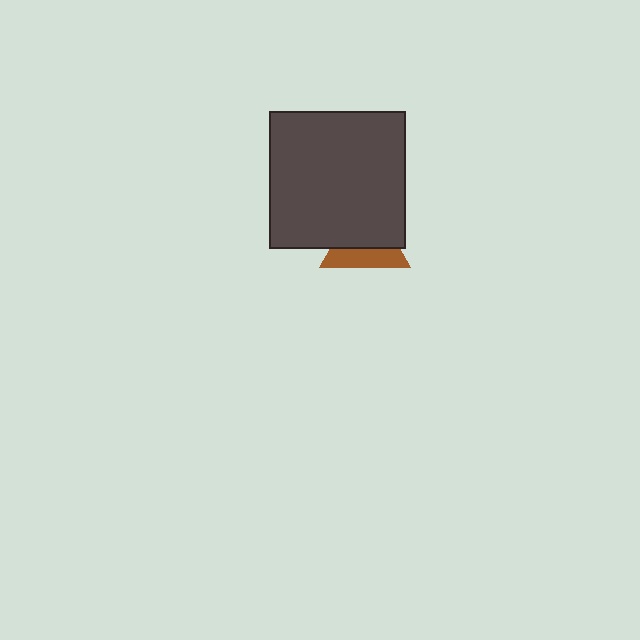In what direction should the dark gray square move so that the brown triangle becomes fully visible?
The dark gray square should move up. That is the shortest direction to clear the overlap and leave the brown triangle fully visible.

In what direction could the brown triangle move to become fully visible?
The brown triangle could move down. That would shift it out from behind the dark gray square entirely.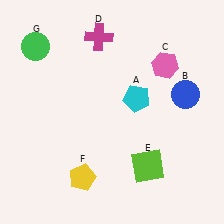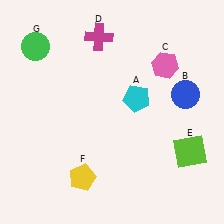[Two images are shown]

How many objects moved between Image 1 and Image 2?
1 object moved between the two images.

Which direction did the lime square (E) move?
The lime square (E) moved right.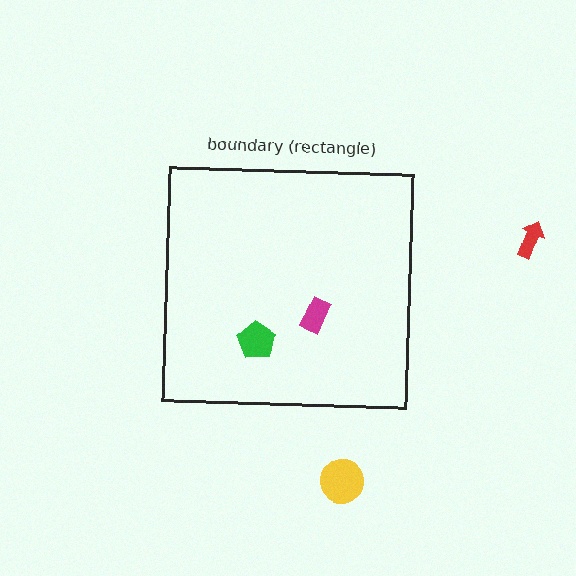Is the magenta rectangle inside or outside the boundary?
Inside.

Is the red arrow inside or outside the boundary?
Outside.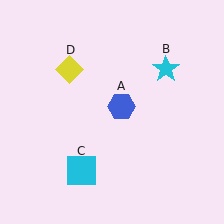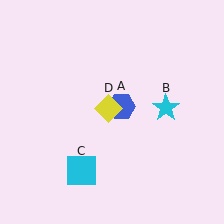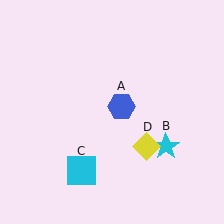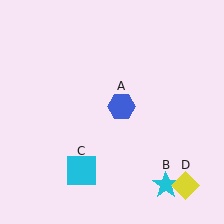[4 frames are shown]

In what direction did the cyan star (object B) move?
The cyan star (object B) moved down.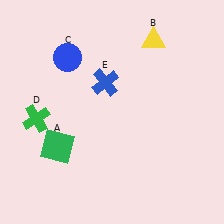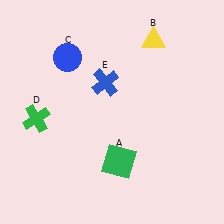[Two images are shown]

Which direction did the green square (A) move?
The green square (A) moved right.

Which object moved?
The green square (A) moved right.